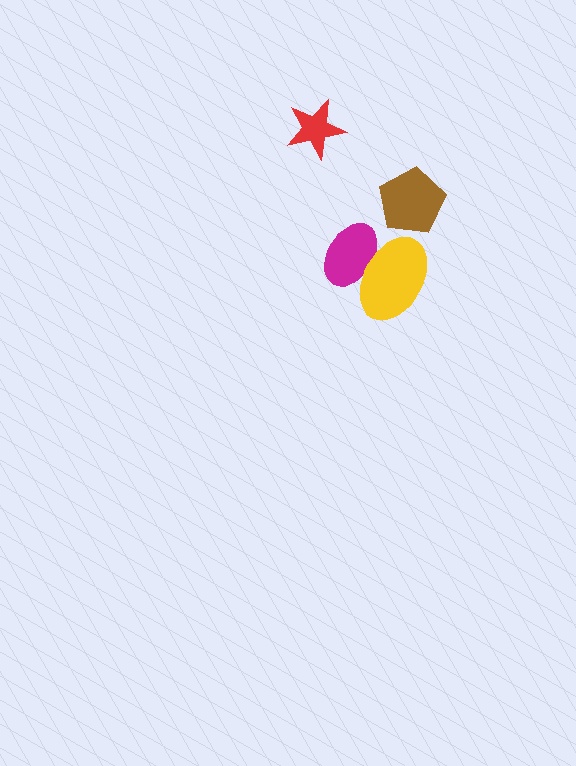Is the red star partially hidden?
No, no other shape covers it.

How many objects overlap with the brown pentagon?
0 objects overlap with the brown pentagon.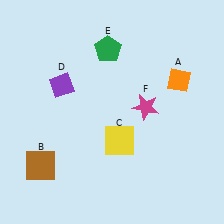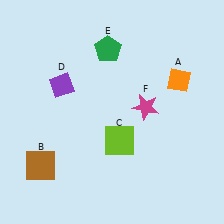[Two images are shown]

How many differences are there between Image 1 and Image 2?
There is 1 difference between the two images.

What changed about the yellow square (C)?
In Image 1, C is yellow. In Image 2, it changed to lime.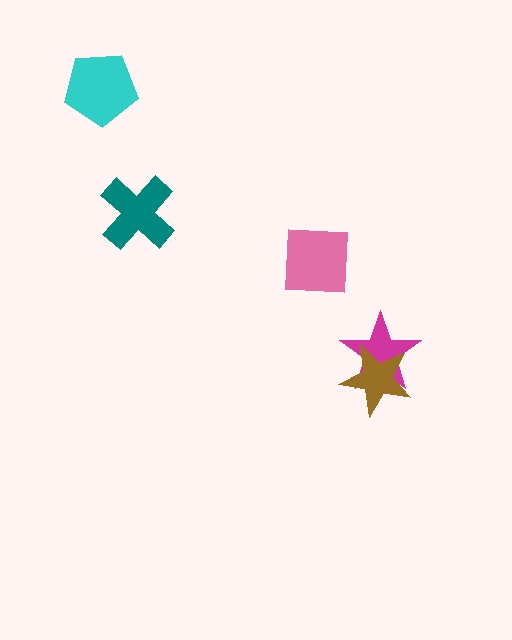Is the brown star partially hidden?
No, no other shape covers it.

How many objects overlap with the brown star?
1 object overlaps with the brown star.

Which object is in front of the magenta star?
The brown star is in front of the magenta star.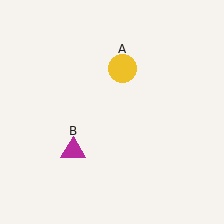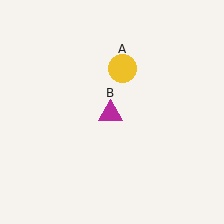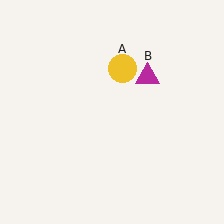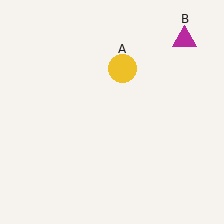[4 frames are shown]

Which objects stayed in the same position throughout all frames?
Yellow circle (object A) remained stationary.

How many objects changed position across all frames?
1 object changed position: magenta triangle (object B).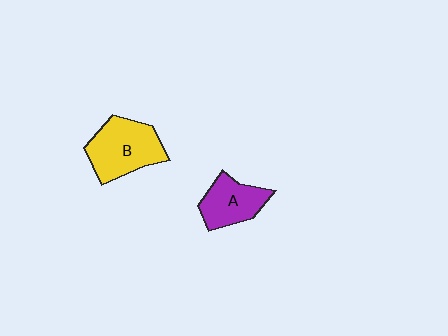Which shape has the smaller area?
Shape A (purple).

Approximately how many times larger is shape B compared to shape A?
Approximately 1.4 times.